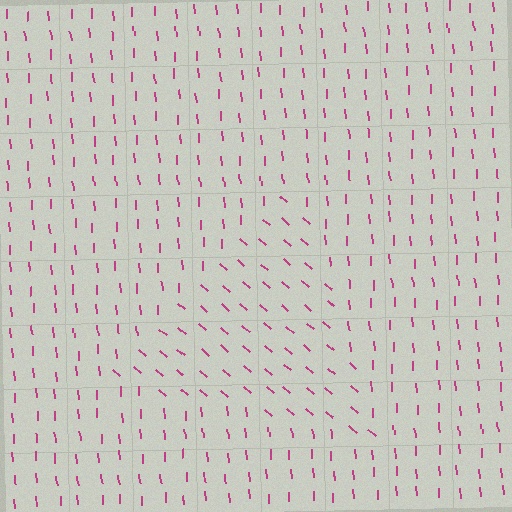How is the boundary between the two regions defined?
The boundary is defined purely by a change in line orientation (approximately 45 degrees difference). All lines are the same color and thickness.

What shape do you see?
I see a triangle.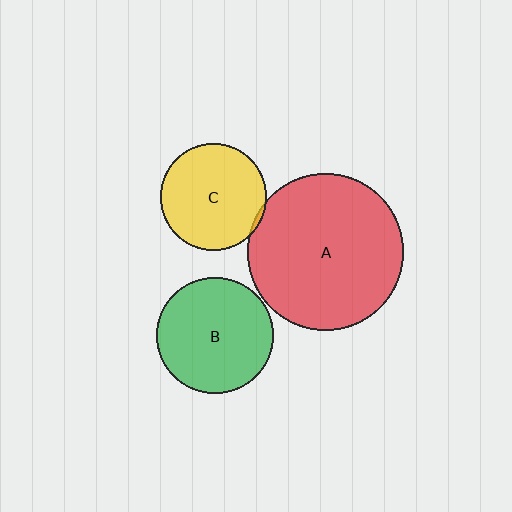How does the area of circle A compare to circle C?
Approximately 2.2 times.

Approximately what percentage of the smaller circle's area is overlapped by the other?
Approximately 5%.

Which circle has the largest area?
Circle A (red).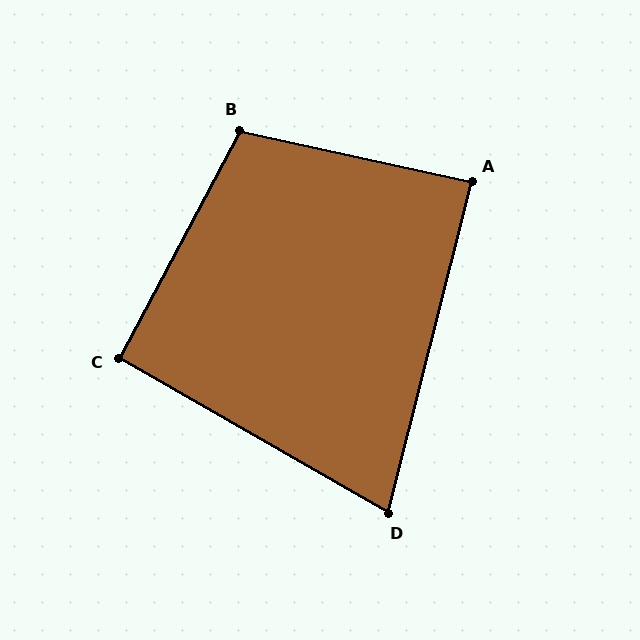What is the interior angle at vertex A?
Approximately 88 degrees (approximately right).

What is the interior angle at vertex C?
Approximately 92 degrees (approximately right).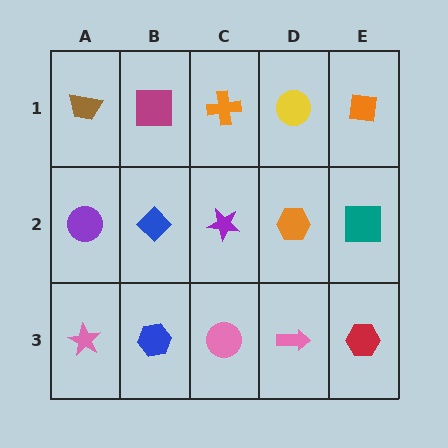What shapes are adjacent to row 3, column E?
A teal square (row 2, column E), a pink arrow (row 3, column D).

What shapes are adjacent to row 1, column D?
An orange hexagon (row 2, column D), an orange cross (row 1, column C), an orange square (row 1, column E).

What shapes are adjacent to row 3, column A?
A purple circle (row 2, column A), a blue hexagon (row 3, column B).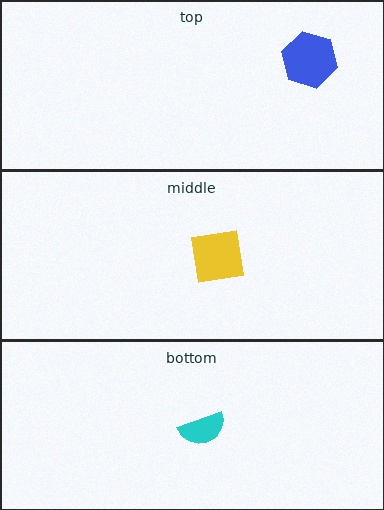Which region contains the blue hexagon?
The top region.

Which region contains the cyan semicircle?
The bottom region.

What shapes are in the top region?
The blue hexagon.